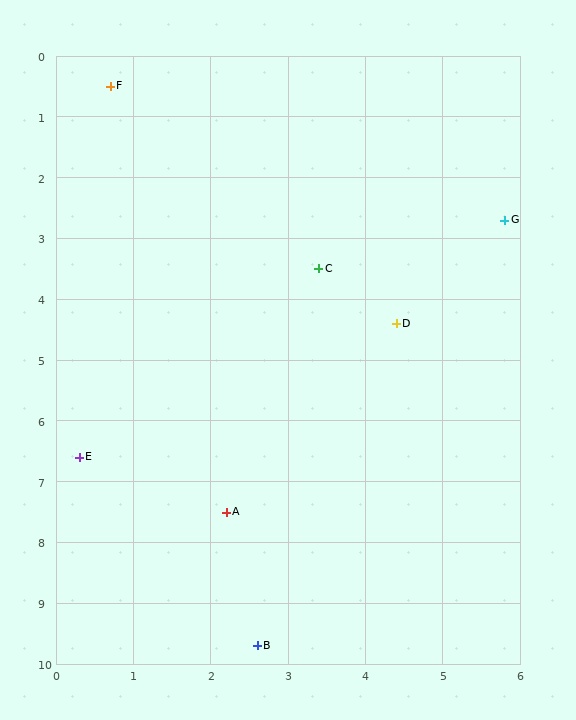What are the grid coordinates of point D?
Point D is at approximately (4.4, 4.4).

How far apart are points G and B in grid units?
Points G and B are about 7.7 grid units apart.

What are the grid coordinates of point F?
Point F is at approximately (0.7, 0.5).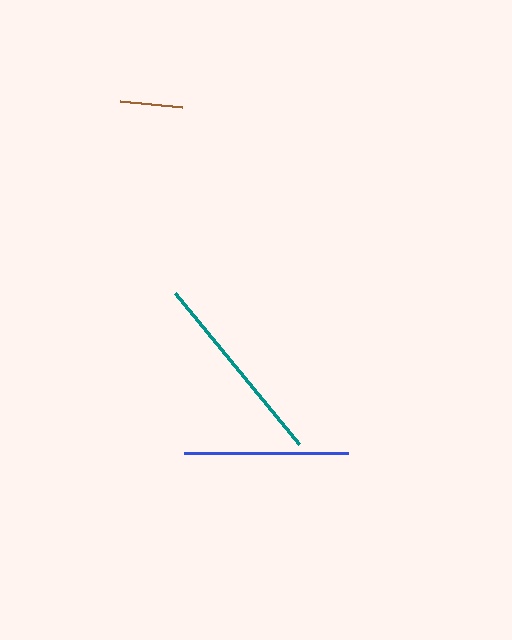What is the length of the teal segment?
The teal segment is approximately 196 pixels long.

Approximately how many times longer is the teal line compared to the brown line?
The teal line is approximately 3.1 times the length of the brown line.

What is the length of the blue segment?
The blue segment is approximately 164 pixels long.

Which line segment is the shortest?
The brown line is the shortest at approximately 62 pixels.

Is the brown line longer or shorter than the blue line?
The blue line is longer than the brown line.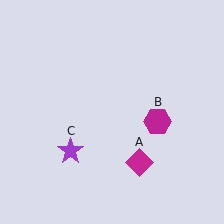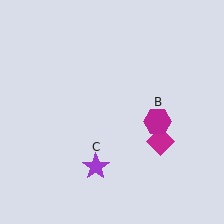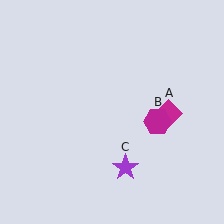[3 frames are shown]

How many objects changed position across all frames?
2 objects changed position: magenta diamond (object A), purple star (object C).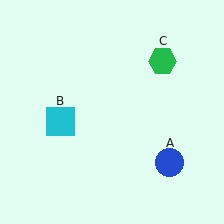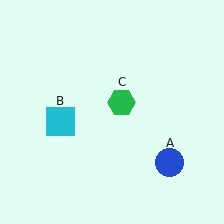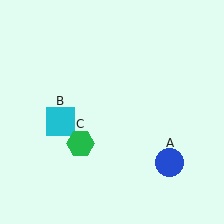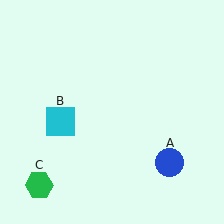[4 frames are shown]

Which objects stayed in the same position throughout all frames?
Blue circle (object A) and cyan square (object B) remained stationary.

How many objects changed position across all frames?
1 object changed position: green hexagon (object C).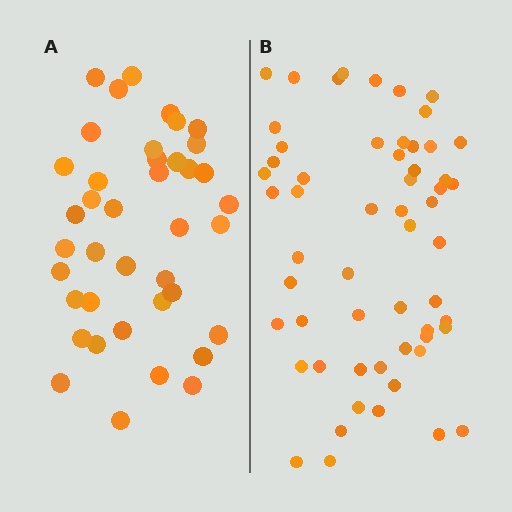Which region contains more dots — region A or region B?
Region B (the right region) has more dots.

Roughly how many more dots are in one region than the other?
Region B has approximately 15 more dots than region A.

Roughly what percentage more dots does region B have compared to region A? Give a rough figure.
About 40% more.